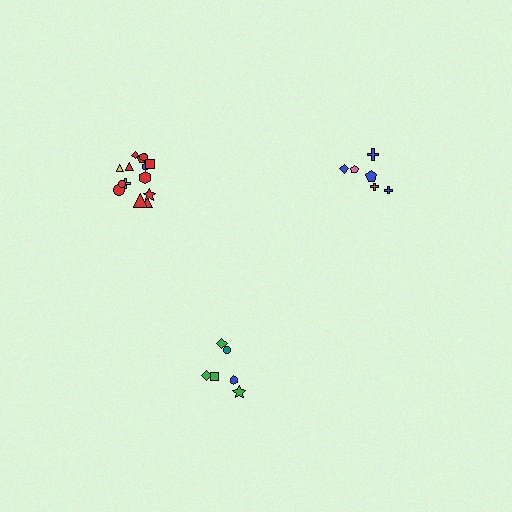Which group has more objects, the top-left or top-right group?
The top-left group.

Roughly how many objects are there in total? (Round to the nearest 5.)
Roughly 25 objects in total.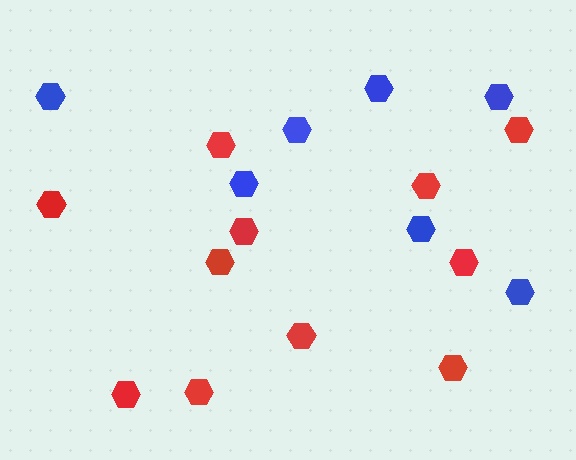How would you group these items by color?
There are 2 groups: one group of blue hexagons (7) and one group of red hexagons (11).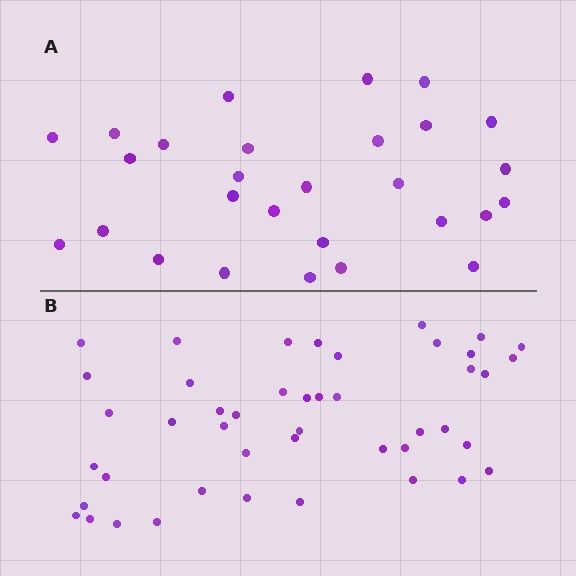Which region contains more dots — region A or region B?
Region B (the bottom region) has more dots.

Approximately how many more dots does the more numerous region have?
Region B has approximately 15 more dots than region A.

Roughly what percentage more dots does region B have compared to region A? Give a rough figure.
About 60% more.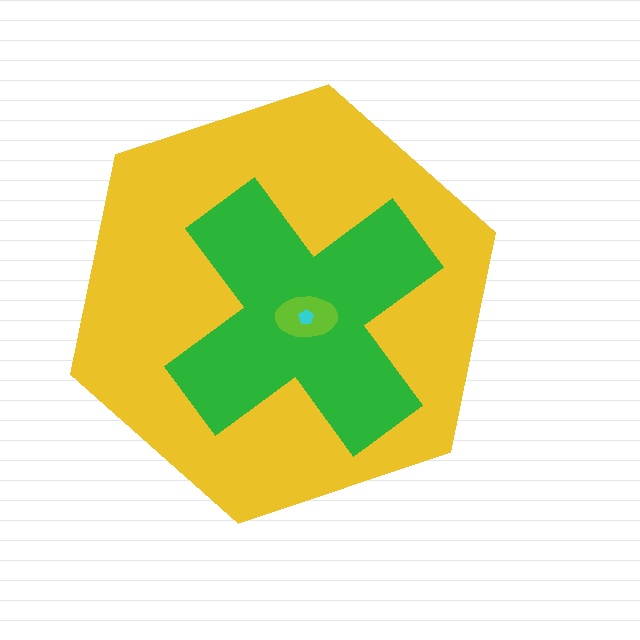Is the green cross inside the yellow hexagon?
Yes.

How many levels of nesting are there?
4.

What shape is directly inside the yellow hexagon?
The green cross.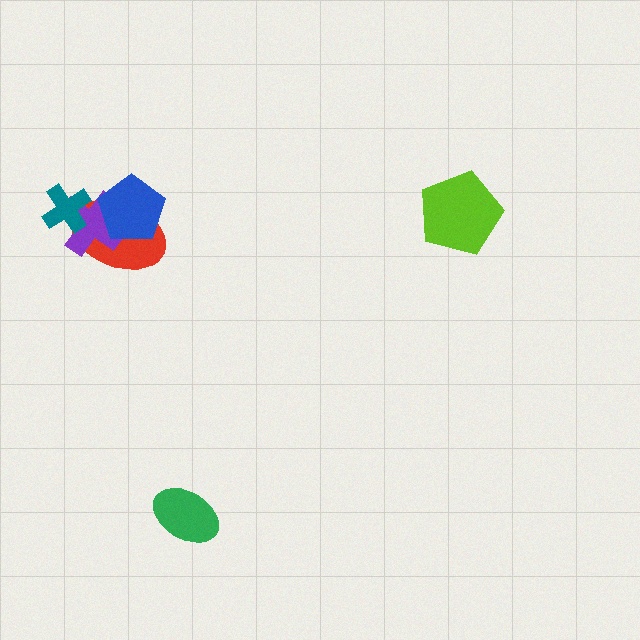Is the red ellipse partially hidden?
Yes, it is partially covered by another shape.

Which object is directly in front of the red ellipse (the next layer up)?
The purple cross is directly in front of the red ellipse.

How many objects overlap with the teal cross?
2 objects overlap with the teal cross.